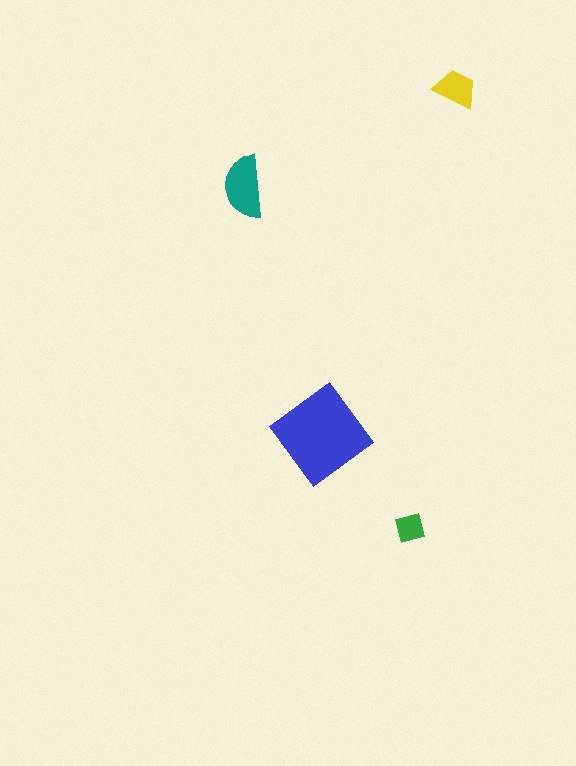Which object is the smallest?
The green square.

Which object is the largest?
The blue diamond.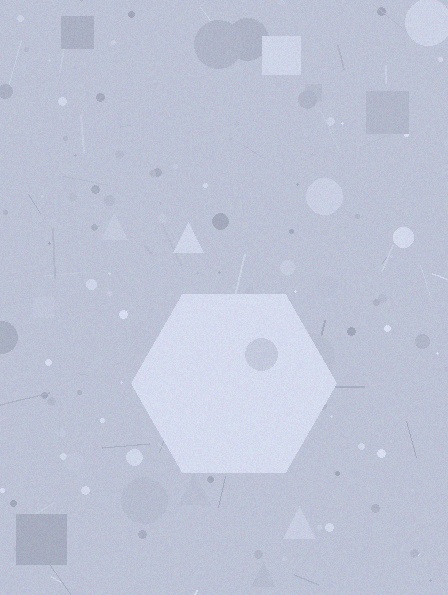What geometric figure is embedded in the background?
A hexagon is embedded in the background.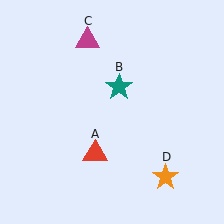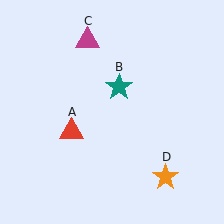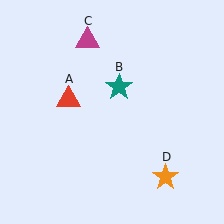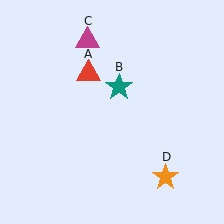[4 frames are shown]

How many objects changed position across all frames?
1 object changed position: red triangle (object A).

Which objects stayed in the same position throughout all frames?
Teal star (object B) and magenta triangle (object C) and orange star (object D) remained stationary.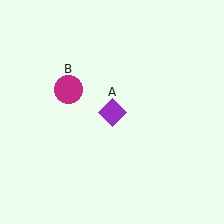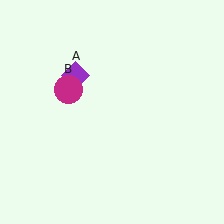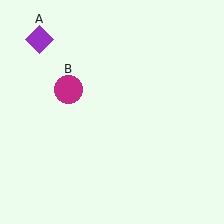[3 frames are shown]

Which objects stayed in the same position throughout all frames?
Magenta circle (object B) remained stationary.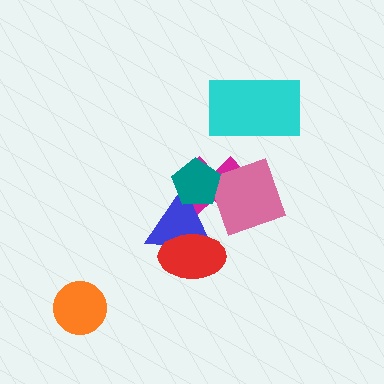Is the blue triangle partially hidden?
Yes, it is partially covered by another shape.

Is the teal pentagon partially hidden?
No, no other shape covers it.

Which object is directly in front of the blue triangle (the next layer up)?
The teal pentagon is directly in front of the blue triangle.